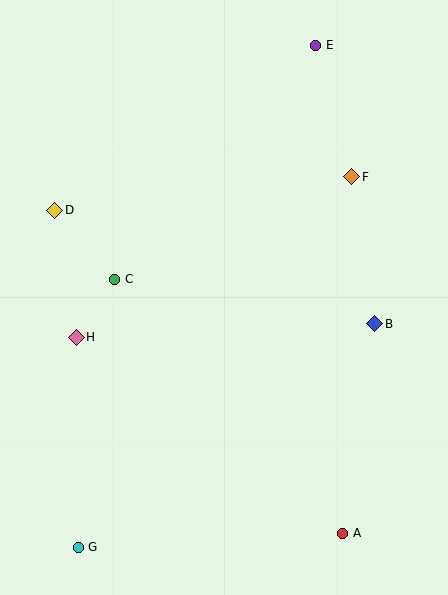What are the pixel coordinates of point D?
Point D is at (55, 210).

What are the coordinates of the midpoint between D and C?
The midpoint between D and C is at (85, 245).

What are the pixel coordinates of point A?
Point A is at (343, 533).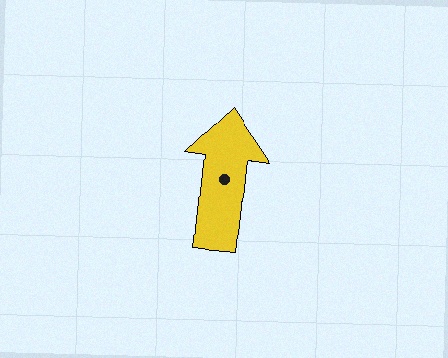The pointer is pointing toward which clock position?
Roughly 12 o'clock.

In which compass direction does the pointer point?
North.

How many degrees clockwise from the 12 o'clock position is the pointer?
Approximately 6 degrees.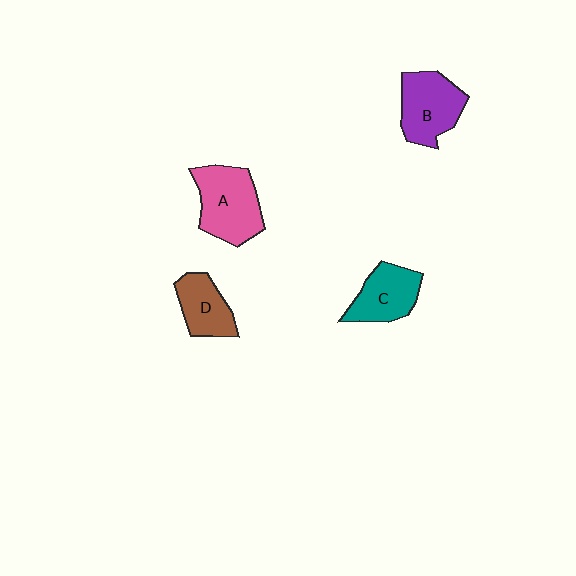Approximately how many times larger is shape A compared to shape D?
Approximately 1.5 times.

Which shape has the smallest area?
Shape D (brown).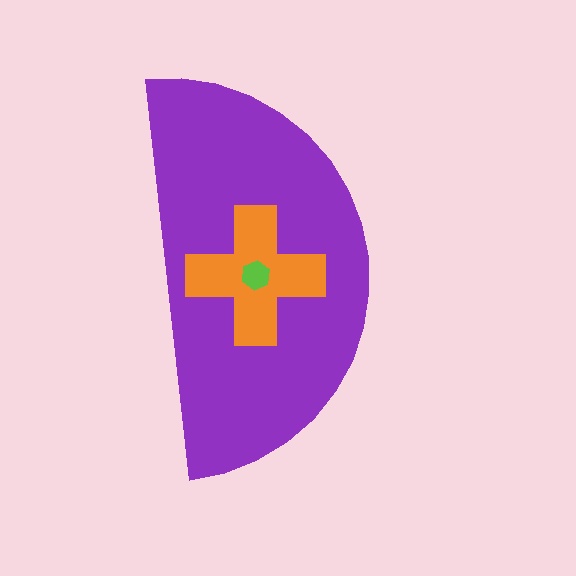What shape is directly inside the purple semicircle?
The orange cross.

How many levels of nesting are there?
3.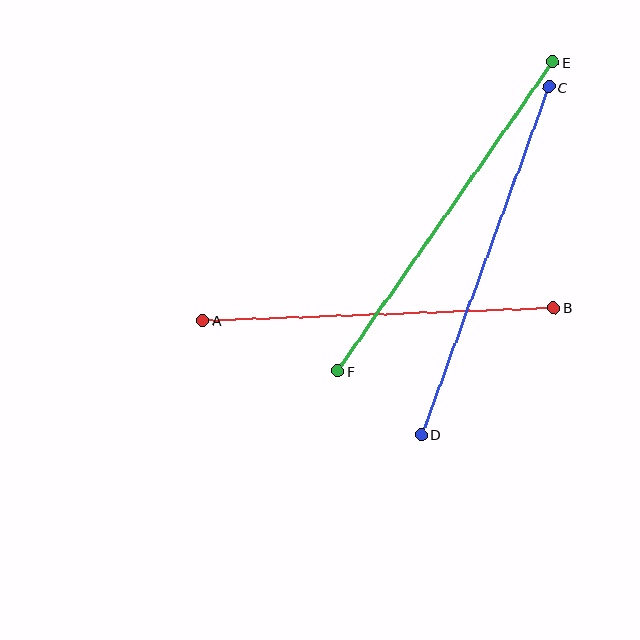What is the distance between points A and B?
The distance is approximately 352 pixels.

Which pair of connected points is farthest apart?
Points E and F are farthest apart.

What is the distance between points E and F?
The distance is approximately 376 pixels.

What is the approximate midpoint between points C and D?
The midpoint is at approximately (485, 261) pixels.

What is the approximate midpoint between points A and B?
The midpoint is at approximately (378, 314) pixels.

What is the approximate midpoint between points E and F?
The midpoint is at approximately (445, 217) pixels.